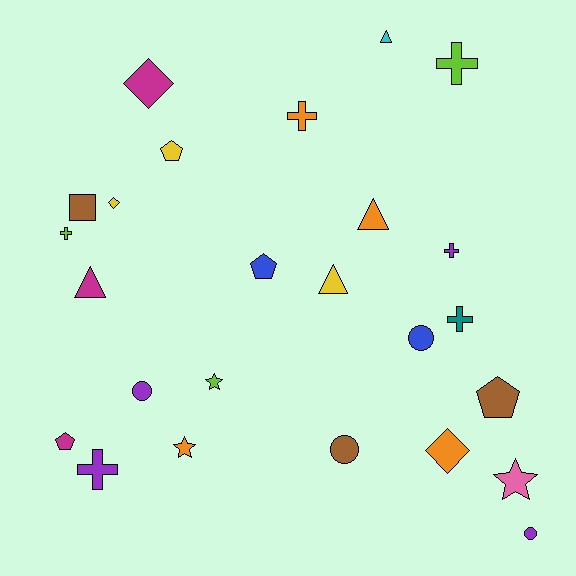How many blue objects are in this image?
There are 2 blue objects.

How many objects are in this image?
There are 25 objects.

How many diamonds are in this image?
There are 3 diamonds.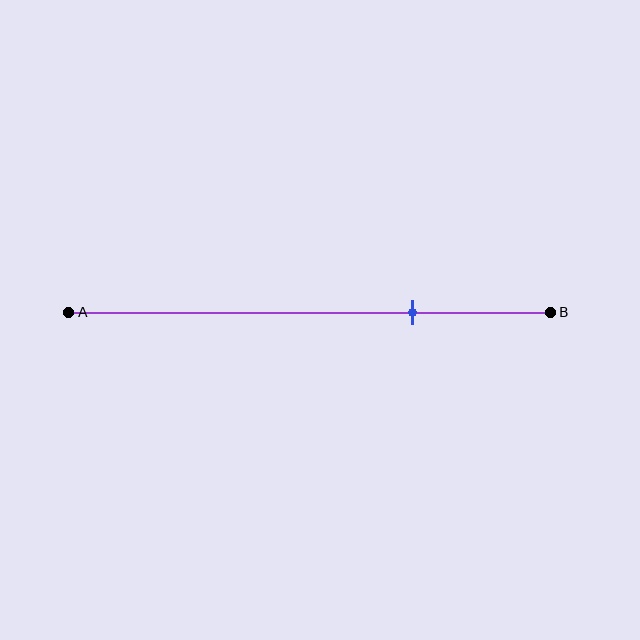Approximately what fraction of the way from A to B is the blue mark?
The blue mark is approximately 70% of the way from A to B.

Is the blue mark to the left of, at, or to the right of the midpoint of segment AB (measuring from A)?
The blue mark is to the right of the midpoint of segment AB.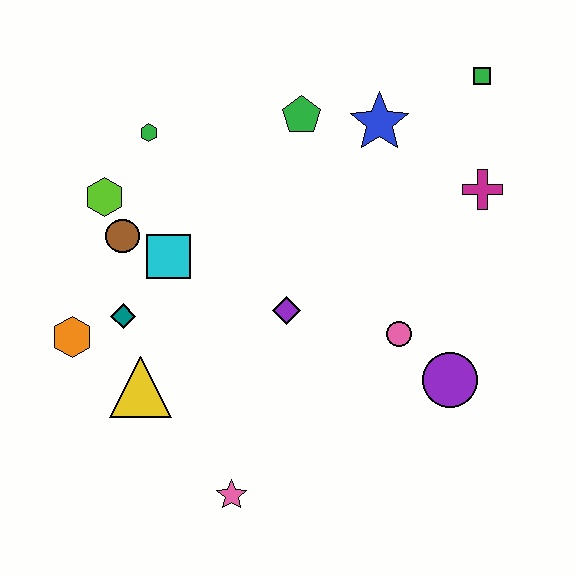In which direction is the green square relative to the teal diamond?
The green square is to the right of the teal diamond.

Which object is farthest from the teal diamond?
The green square is farthest from the teal diamond.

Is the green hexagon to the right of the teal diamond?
Yes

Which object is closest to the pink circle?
The purple circle is closest to the pink circle.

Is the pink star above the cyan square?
No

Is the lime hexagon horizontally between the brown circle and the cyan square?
No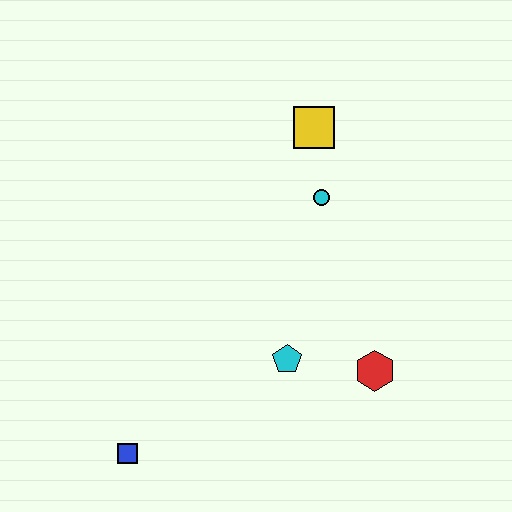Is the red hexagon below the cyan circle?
Yes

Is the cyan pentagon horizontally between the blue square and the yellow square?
Yes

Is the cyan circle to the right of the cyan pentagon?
Yes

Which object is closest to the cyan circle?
The yellow square is closest to the cyan circle.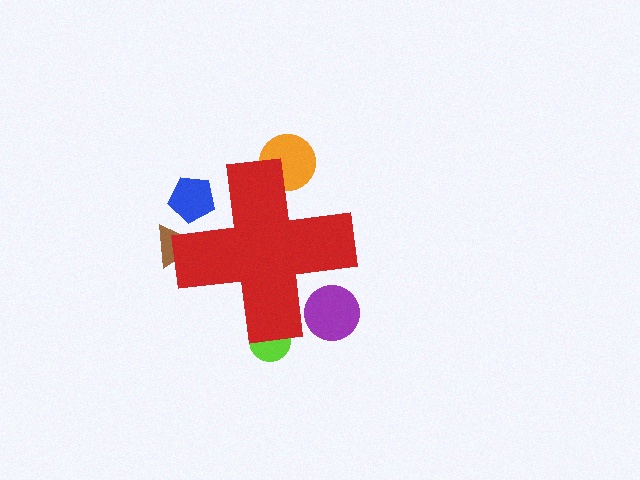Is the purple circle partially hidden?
Yes, the purple circle is partially hidden behind the red cross.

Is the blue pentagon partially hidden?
Yes, the blue pentagon is partially hidden behind the red cross.